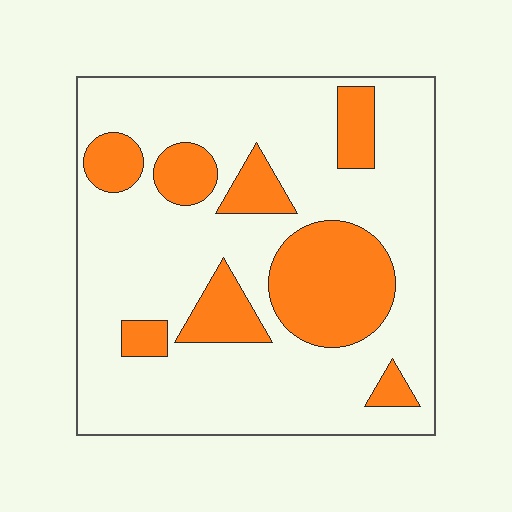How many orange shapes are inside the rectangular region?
8.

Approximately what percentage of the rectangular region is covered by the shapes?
Approximately 25%.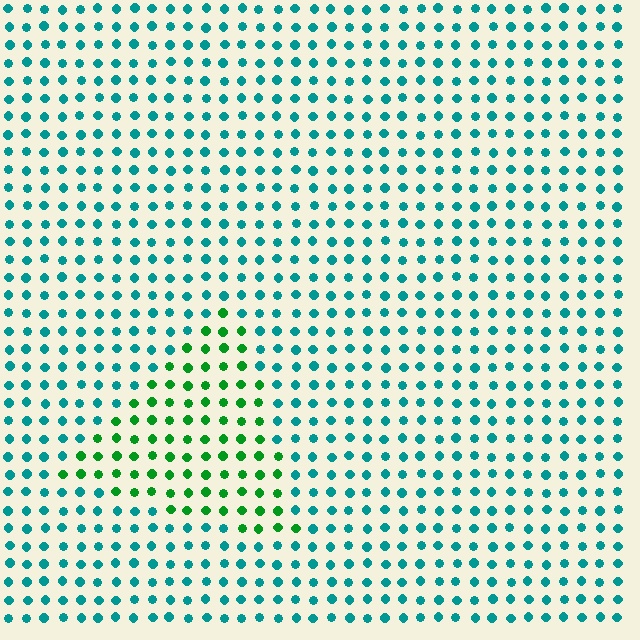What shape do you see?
I see a triangle.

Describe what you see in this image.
The image is filled with small teal elements in a uniform arrangement. A triangle-shaped region is visible where the elements are tinted to a slightly different hue, forming a subtle color boundary.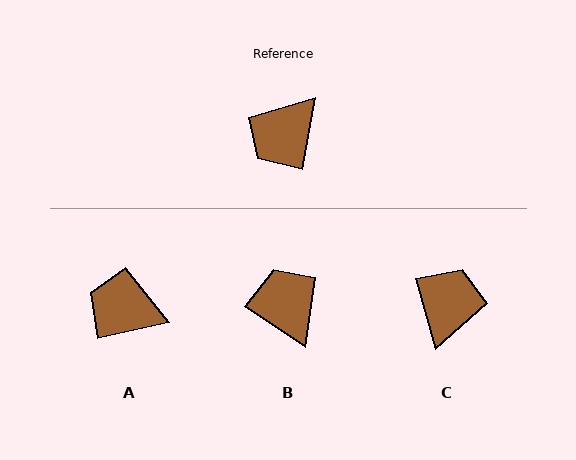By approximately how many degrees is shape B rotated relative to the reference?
Approximately 114 degrees clockwise.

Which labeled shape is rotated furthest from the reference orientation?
C, about 155 degrees away.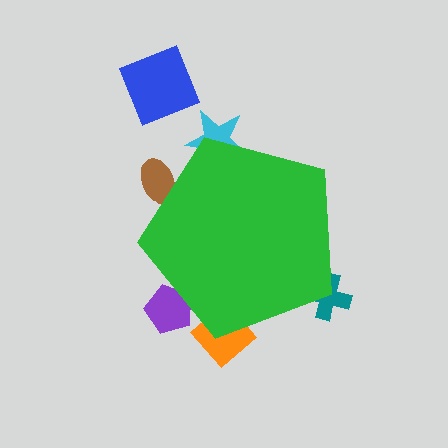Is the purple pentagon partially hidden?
Yes, the purple pentagon is partially hidden behind the green pentagon.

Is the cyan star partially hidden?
Yes, the cyan star is partially hidden behind the green pentagon.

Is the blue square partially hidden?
No, the blue square is fully visible.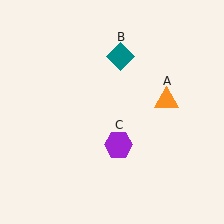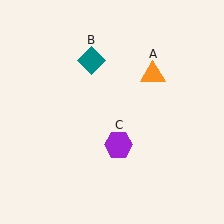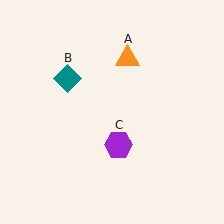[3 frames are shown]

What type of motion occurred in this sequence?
The orange triangle (object A), teal diamond (object B) rotated counterclockwise around the center of the scene.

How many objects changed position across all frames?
2 objects changed position: orange triangle (object A), teal diamond (object B).